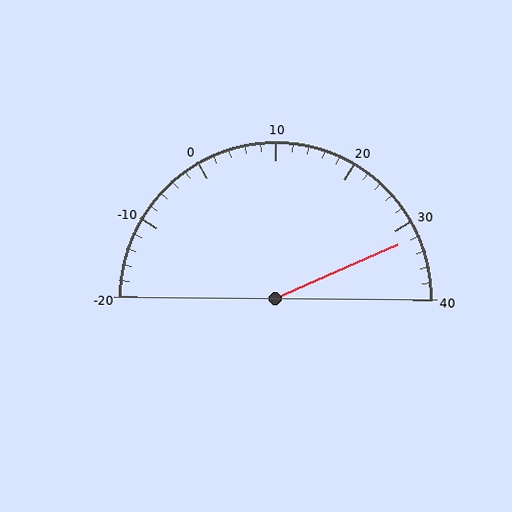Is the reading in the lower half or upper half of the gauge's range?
The reading is in the upper half of the range (-20 to 40).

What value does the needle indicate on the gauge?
The needle indicates approximately 32.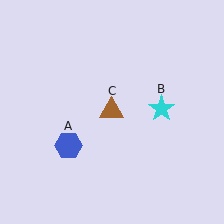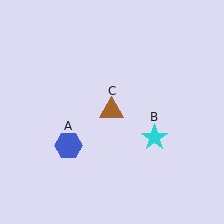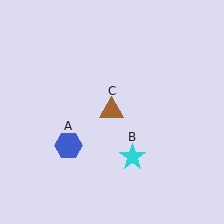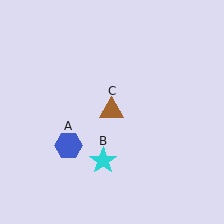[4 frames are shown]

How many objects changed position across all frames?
1 object changed position: cyan star (object B).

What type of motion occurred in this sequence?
The cyan star (object B) rotated clockwise around the center of the scene.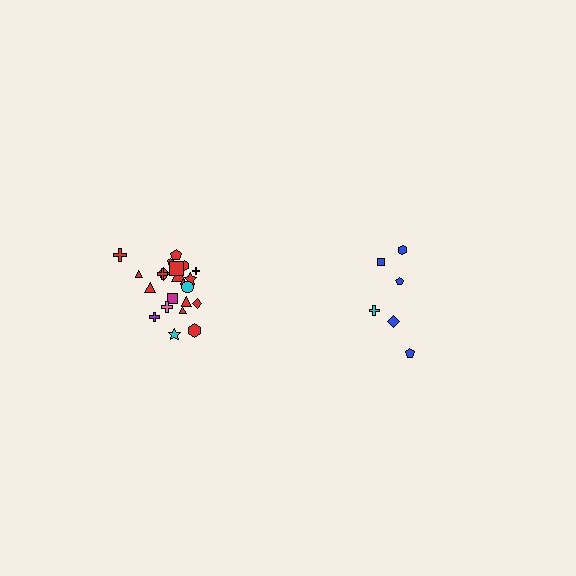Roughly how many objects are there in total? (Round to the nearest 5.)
Roughly 30 objects in total.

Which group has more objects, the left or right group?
The left group.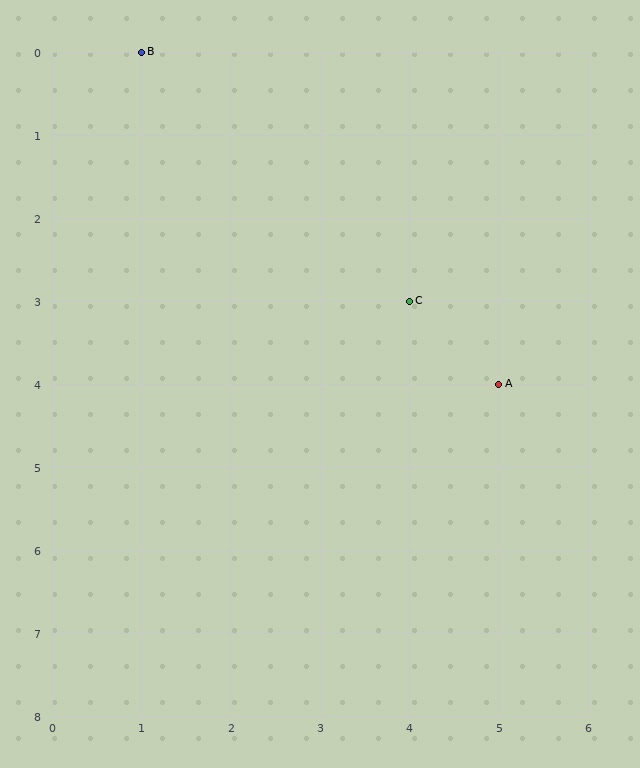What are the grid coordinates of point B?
Point B is at grid coordinates (1, 0).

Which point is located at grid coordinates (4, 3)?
Point C is at (4, 3).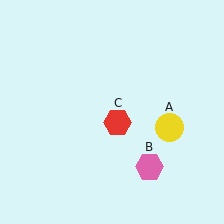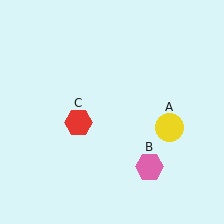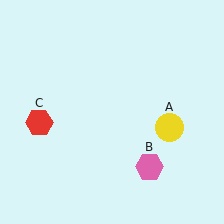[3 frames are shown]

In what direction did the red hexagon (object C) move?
The red hexagon (object C) moved left.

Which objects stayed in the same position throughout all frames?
Yellow circle (object A) and pink hexagon (object B) remained stationary.